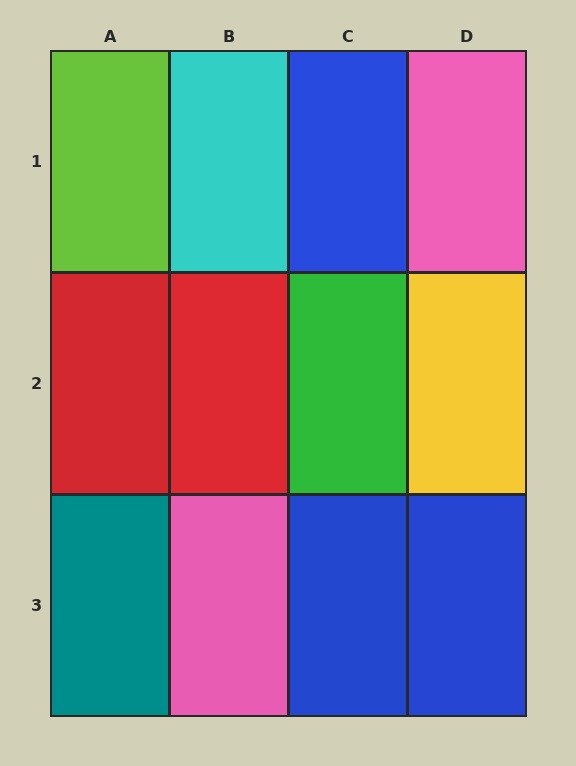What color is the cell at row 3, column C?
Blue.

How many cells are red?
2 cells are red.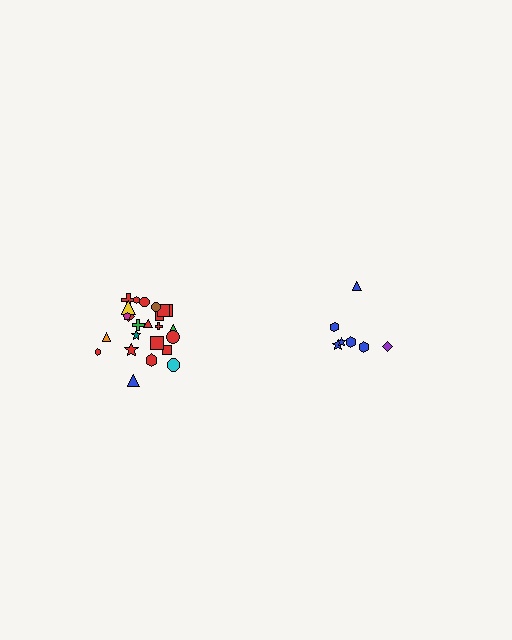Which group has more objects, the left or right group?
The left group.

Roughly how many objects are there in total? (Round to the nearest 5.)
Roughly 30 objects in total.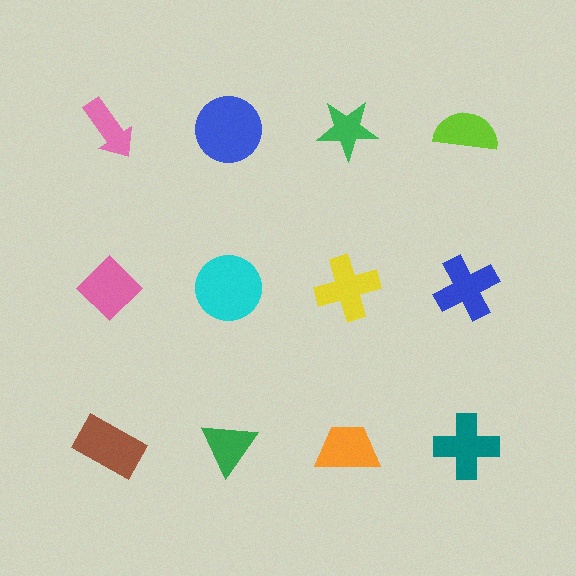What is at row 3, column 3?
An orange trapezoid.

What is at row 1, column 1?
A pink arrow.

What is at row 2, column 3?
A yellow cross.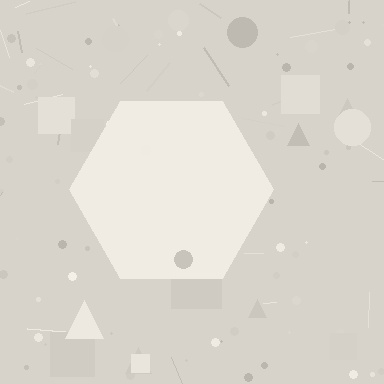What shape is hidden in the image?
A hexagon is hidden in the image.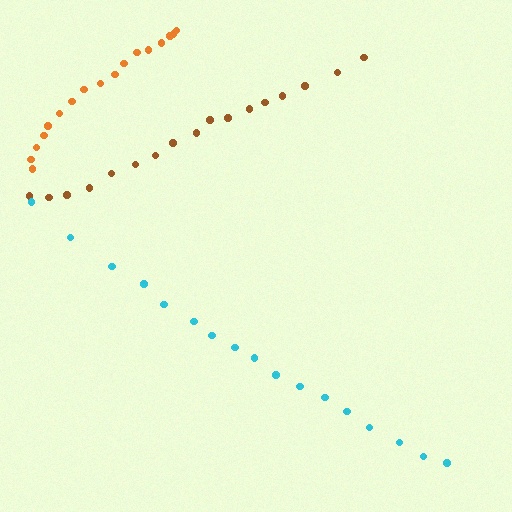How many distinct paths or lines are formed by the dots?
There are 3 distinct paths.